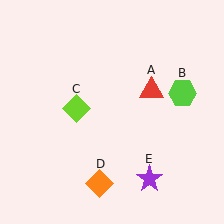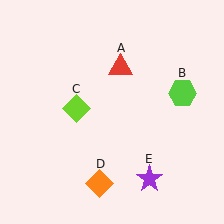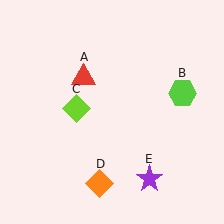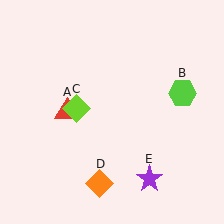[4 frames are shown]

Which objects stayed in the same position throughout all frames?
Lime hexagon (object B) and lime diamond (object C) and orange diamond (object D) and purple star (object E) remained stationary.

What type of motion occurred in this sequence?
The red triangle (object A) rotated counterclockwise around the center of the scene.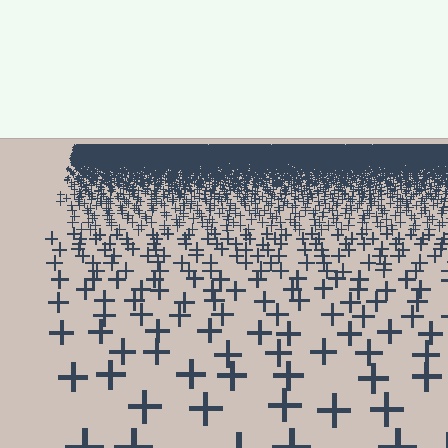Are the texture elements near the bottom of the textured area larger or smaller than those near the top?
Larger. Near the bottom, elements are closer to the viewer and appear at a bigger on-screen size.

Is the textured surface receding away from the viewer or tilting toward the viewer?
The surface is receding away from the viewer. Texture elements get smaller and denser toward the top.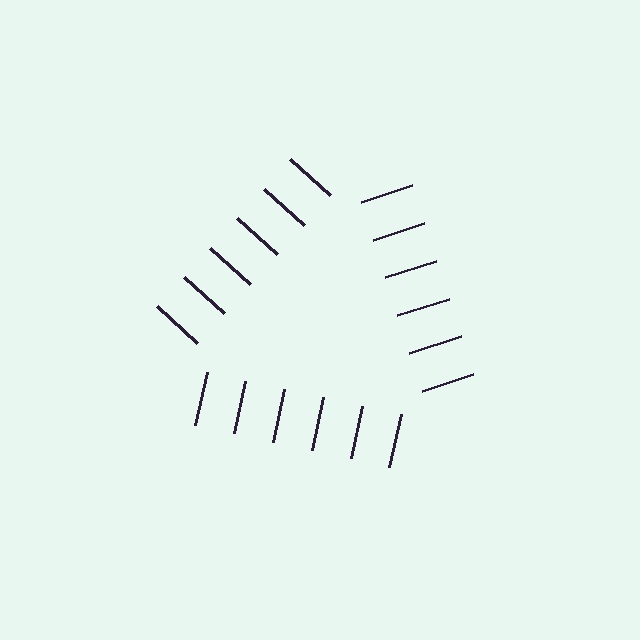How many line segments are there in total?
18 — 6 along each of the 3 edges.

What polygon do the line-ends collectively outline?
An illusory triangle — the line segments terminate on its edges but no continuous stroke is drawn.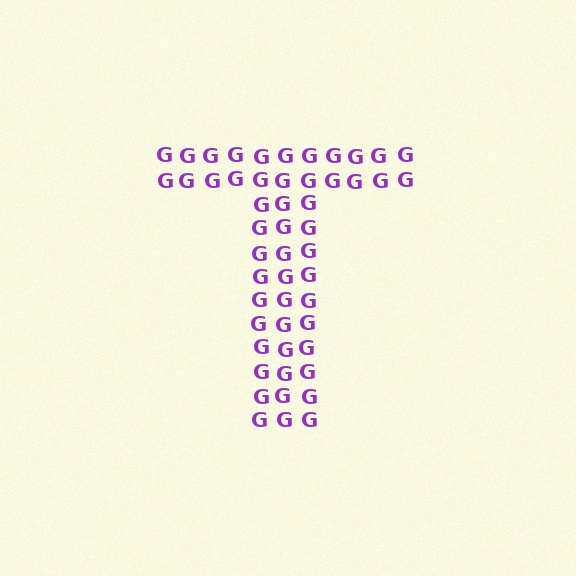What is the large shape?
The large shape is the letter T.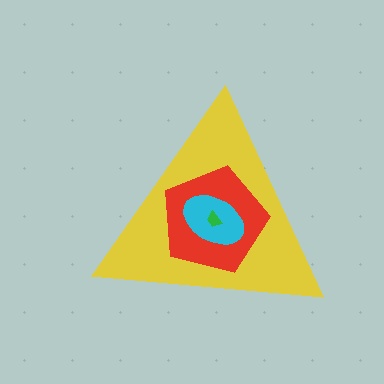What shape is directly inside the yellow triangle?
The red pentagon.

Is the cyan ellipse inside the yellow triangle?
Yes.